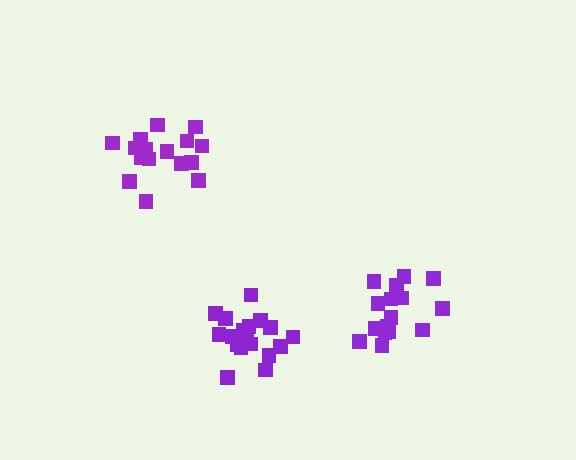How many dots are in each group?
Group 1: 16 dots, Group 2: 18 dots, Group 3: 16 dots (50 total).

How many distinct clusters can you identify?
There are 3 distinct clusters.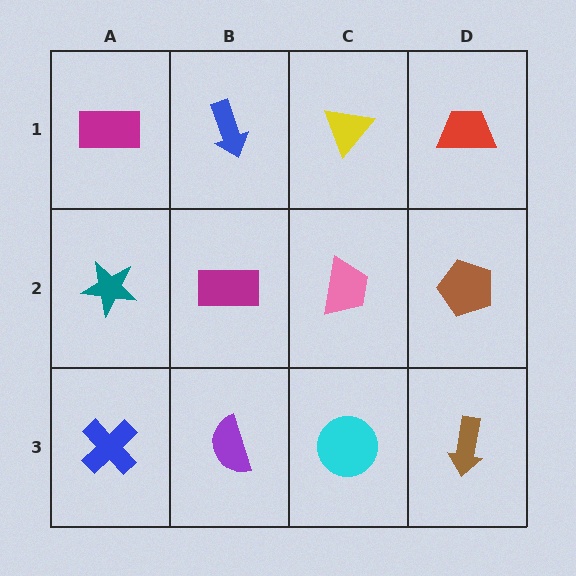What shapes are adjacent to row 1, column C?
A pink trapezoid (row 2, column C), a blue arrow (row 1, column B), a red trapezoid (row 1, column D).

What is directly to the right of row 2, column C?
A brown pentagon.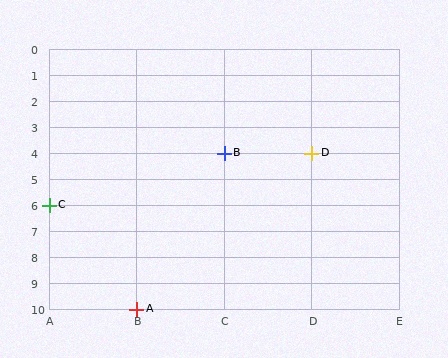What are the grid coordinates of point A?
Point A is at grid coordinates (B, 10).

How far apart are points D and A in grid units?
Points D and A are 2 columns and 6 rows apart (about 6.3 grid units diagonally).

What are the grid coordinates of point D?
Point D is at grid coordinates (D, 4).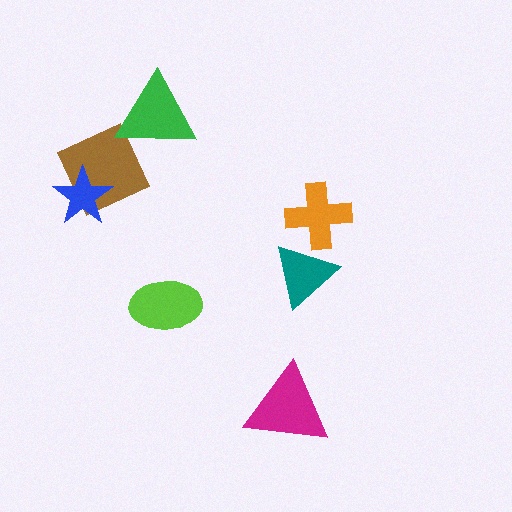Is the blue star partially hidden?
No, no other shape covers it.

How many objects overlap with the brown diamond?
2 objects overlap with the brown diamond.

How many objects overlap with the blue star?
1 object overlaps with the blue star.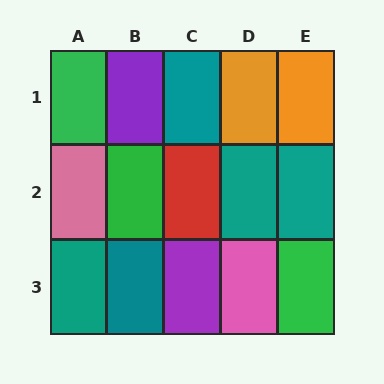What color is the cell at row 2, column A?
Pink.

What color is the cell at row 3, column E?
Green.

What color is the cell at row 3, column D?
Pink.